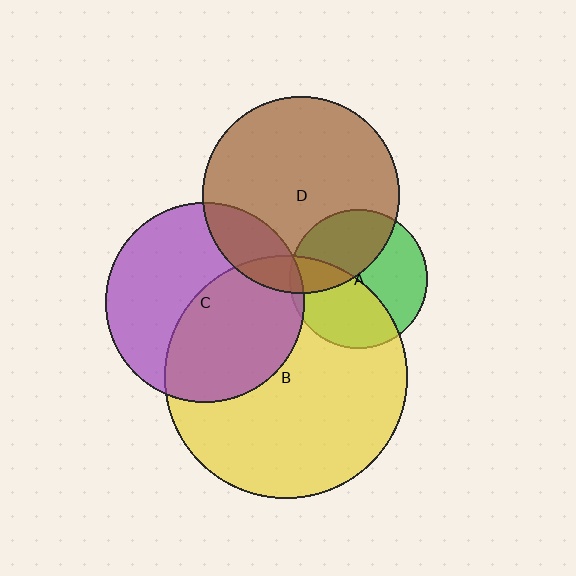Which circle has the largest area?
Circle B (yellow).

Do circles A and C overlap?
Yes.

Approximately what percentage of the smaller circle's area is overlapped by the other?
Approximately 5%.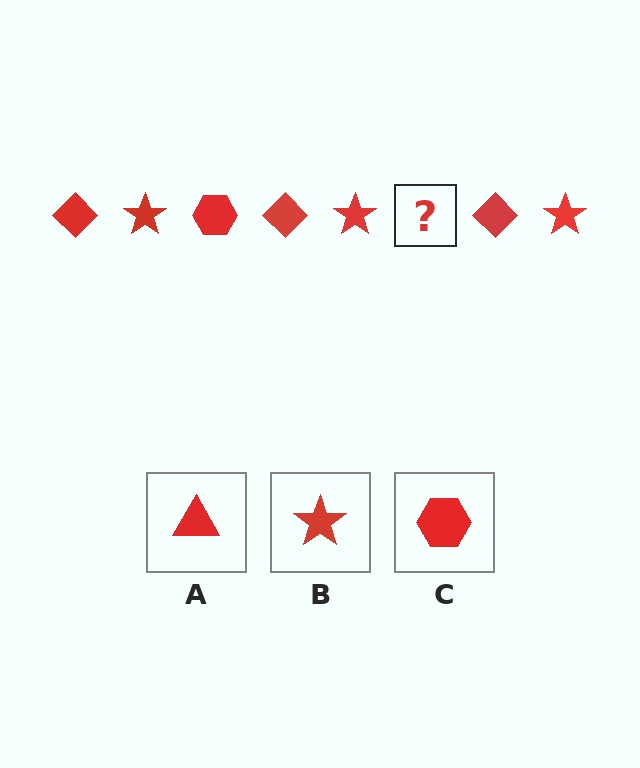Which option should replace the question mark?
Option C.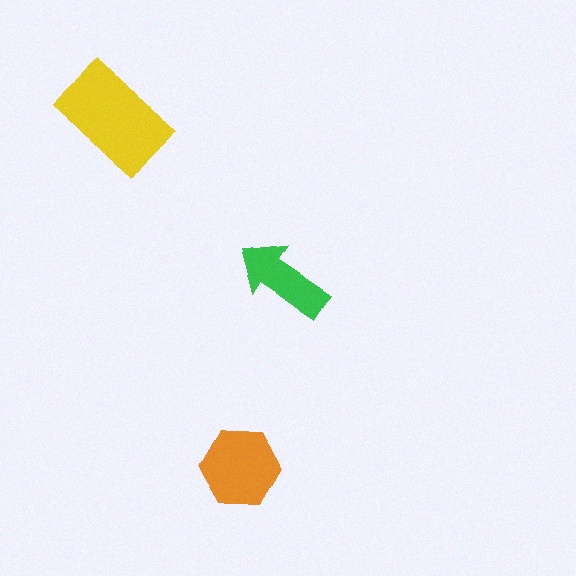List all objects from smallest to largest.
The green arrow, the orange hexagon, the yellow rectangle.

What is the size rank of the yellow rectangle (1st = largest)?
1st.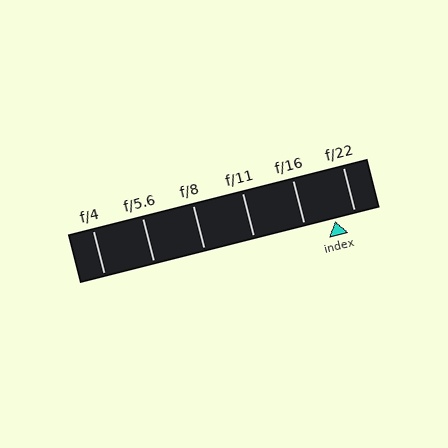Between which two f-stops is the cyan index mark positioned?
The index mark is between f/16 and f/22.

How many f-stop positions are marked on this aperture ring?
There are 6 f-stop positions marked.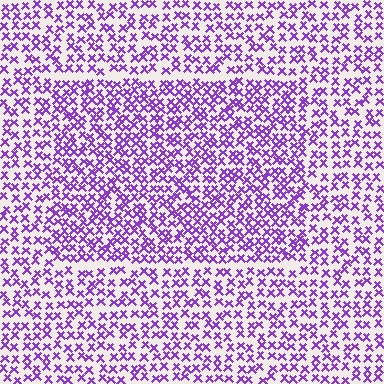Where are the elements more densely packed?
The elements are more densely packed inside the rectangle boundary.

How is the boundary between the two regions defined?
The boundary is defined by a change in element density (approximately 1.5x ratio). All elements are the same color, size, and shape.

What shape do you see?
I see a rectangle.